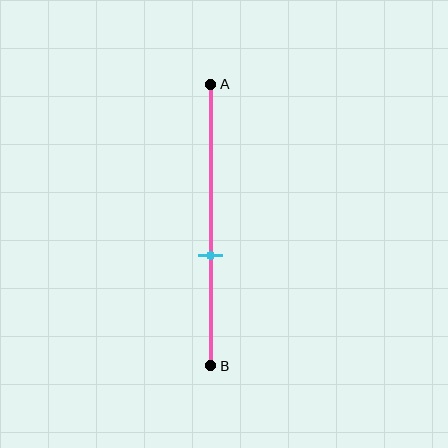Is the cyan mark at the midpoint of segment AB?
No, the mark is at about 60% from A, not at the 50% midpoint.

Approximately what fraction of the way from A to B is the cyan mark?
The cyan mark is approximately 60% of the way from A to B.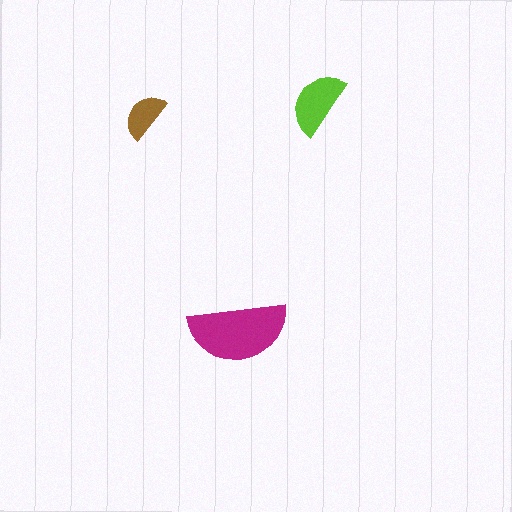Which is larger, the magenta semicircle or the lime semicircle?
The magenta one.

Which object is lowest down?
The magenta semicircle is bottommost.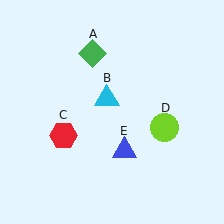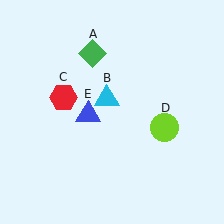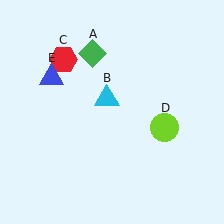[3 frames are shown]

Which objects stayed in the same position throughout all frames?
Green diamond (object A) and cyan triangle (object B) and lime circle (object D) remained stationary.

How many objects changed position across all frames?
2 objects changed position: red hexagon (object C), blue triangle (object E).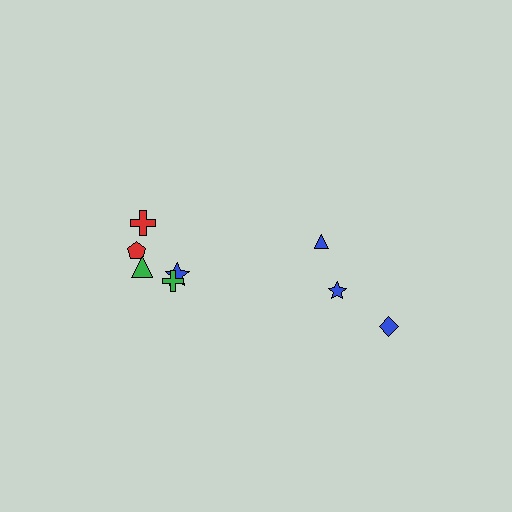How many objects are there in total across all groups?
There are 8 objects.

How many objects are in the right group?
There are 3 objects.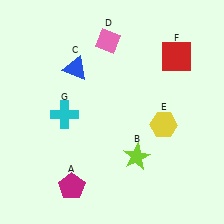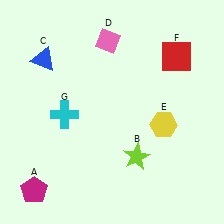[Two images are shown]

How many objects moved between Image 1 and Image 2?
2 objects moved between the two images.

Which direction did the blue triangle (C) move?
The blue triangle (C) moved left.